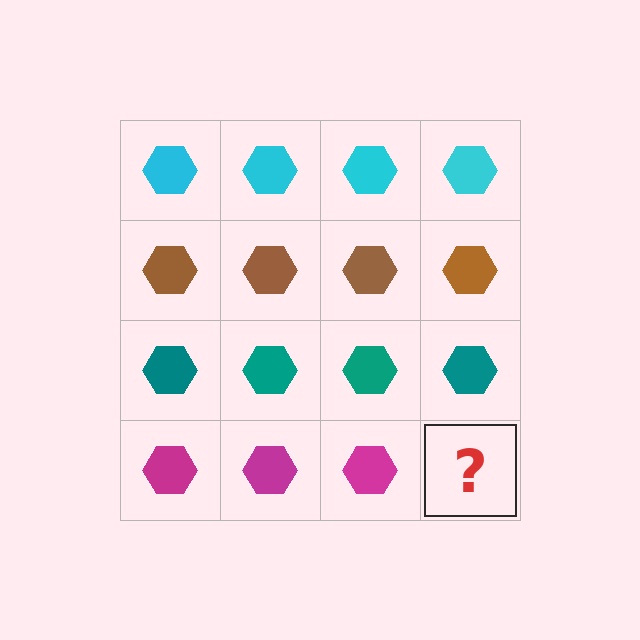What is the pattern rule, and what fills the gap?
The rule is that each row has a consistent color. The gap should be filled with a magenta hexagon.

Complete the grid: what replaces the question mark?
The question mark should be replaced with a magenta hexagon.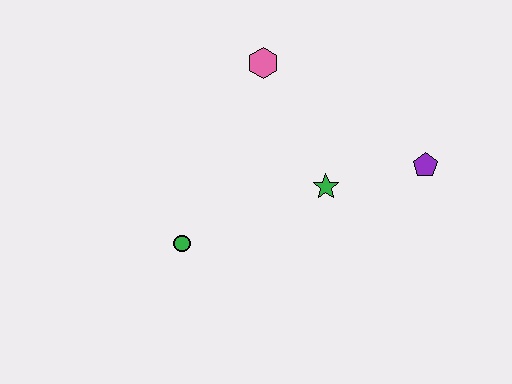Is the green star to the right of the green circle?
Yes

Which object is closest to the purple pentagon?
The green star is closest to the purple pentagon.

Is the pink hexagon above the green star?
Yes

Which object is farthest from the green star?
The green circle is farthest from the green star.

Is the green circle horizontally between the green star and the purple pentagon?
No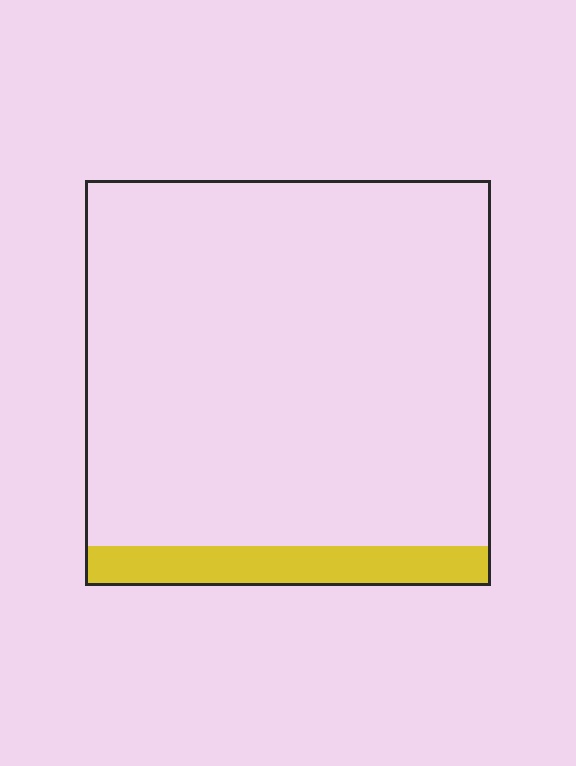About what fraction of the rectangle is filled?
About one tenth (1/10).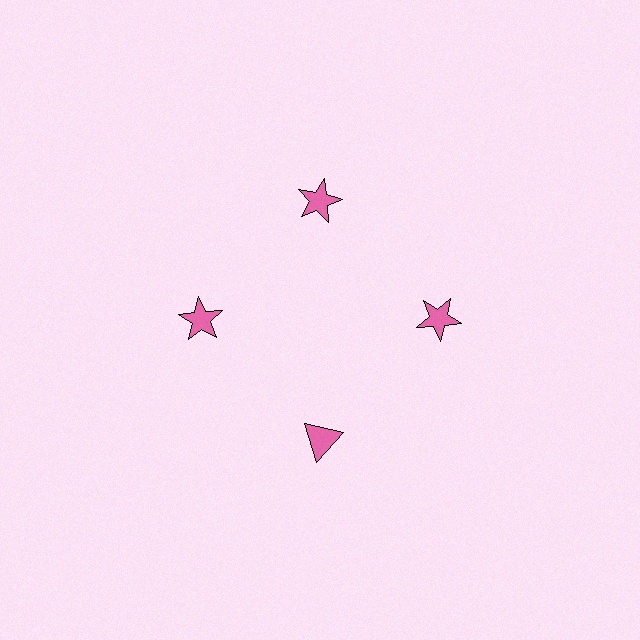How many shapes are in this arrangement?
There are 4 shapes arranged in a ring pattern.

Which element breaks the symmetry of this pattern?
The pink triangle at roughly the 6 o'clock position breaks the symmetry. All other shapes are pink stars.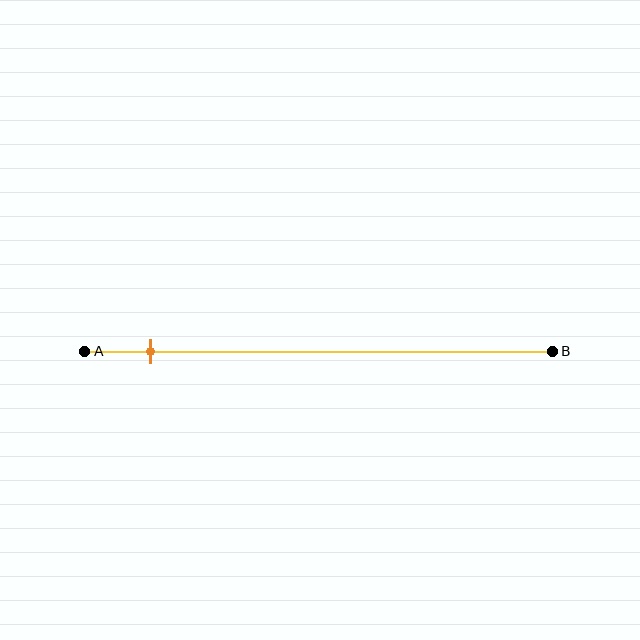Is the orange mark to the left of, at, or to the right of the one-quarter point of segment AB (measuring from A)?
The orange mark is to the left of the one-quarter point of segment AB.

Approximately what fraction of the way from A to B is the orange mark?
The orange mark is approximately 15% of the way from A to B.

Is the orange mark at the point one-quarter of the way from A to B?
No, the mark is at about 15% from A, not at the 25% one-quarter point.